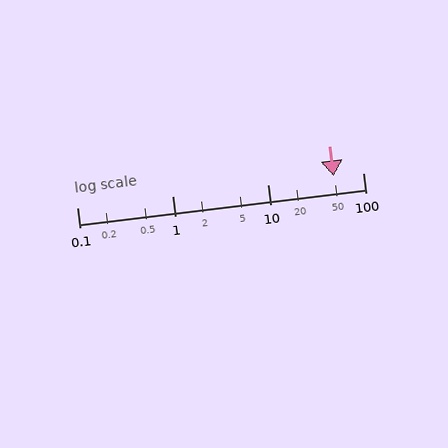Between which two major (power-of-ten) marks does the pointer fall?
The pointer is between 10 and 100.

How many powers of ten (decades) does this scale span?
The scale spans 3 decades, from 0.1 to 100.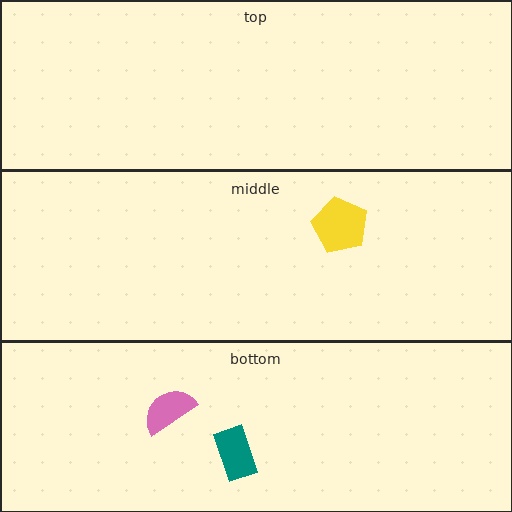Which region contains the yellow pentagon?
The middle region.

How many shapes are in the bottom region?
2.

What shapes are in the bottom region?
The teal rectangle, the pink semicircle.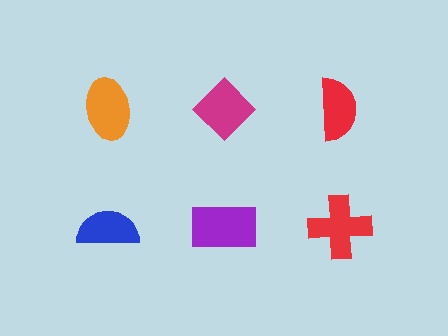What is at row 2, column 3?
A red cross.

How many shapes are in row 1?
3 shapes.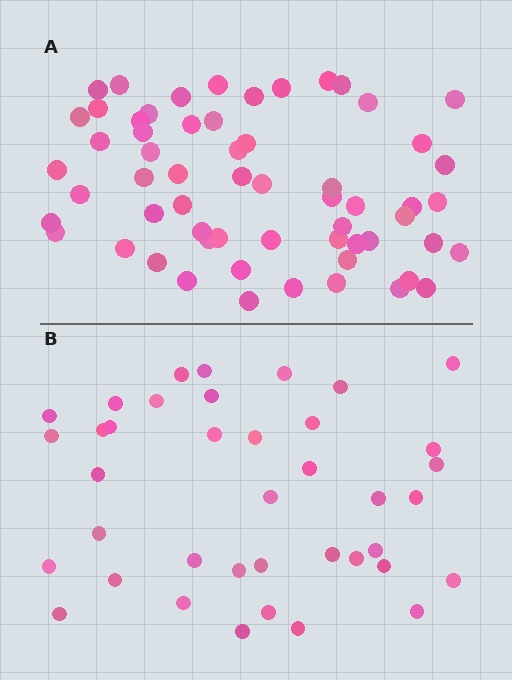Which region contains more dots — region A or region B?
Region A (the top region) has more dots.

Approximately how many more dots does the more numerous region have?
Region A has approximately 20 more dots than region B.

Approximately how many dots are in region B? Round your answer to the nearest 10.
About 40 dots. (The exact count is 39, which rounds to 40.)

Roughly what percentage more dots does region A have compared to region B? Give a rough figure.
About 55% more.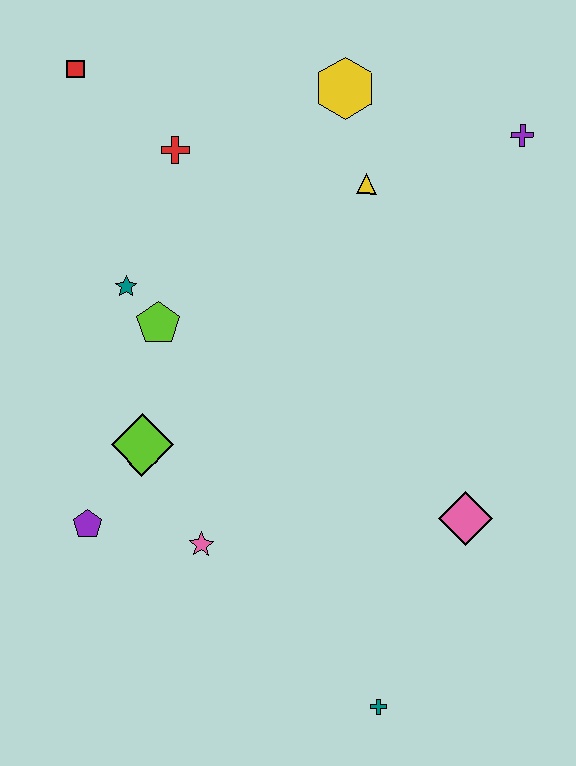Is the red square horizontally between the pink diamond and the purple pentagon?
No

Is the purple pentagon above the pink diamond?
No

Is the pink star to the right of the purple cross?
No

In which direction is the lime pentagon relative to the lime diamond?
The lime pentagon is above the lime diamond.